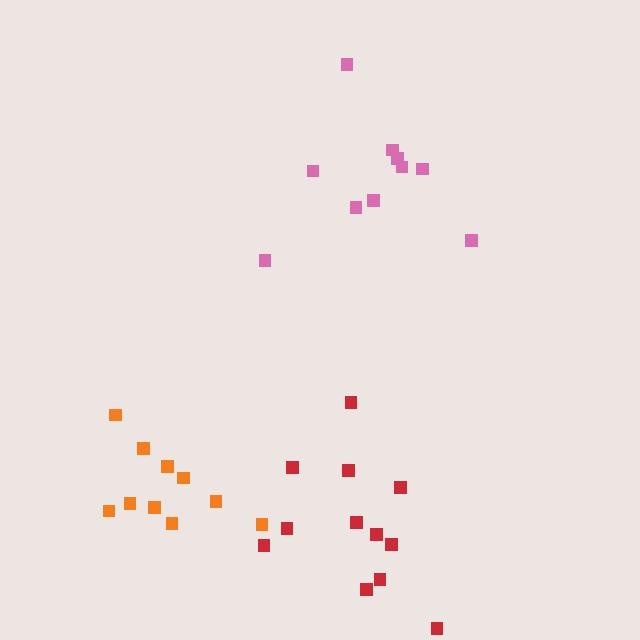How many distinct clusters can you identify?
There are 3 distinct clusters.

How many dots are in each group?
Group 1: 12 dots, Group 2: 10 dots, Group 3: 10 dots (32 total).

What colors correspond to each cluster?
The clusters are colored: red, pink, orange.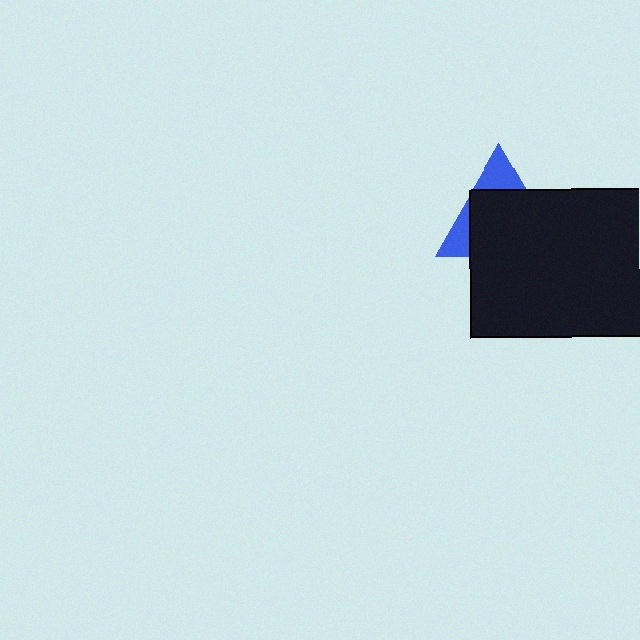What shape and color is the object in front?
The object in front is a black rectangle.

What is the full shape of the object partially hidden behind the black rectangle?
The partially hidden object is a blue triangle.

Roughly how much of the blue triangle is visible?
A small part of it is visible (roughly 31%).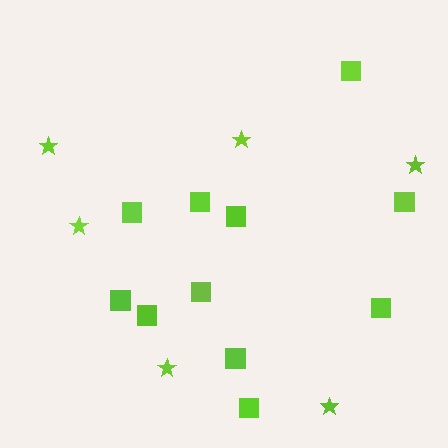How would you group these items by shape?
There are 2 groups: one group of squares (11) and one group of stars (6).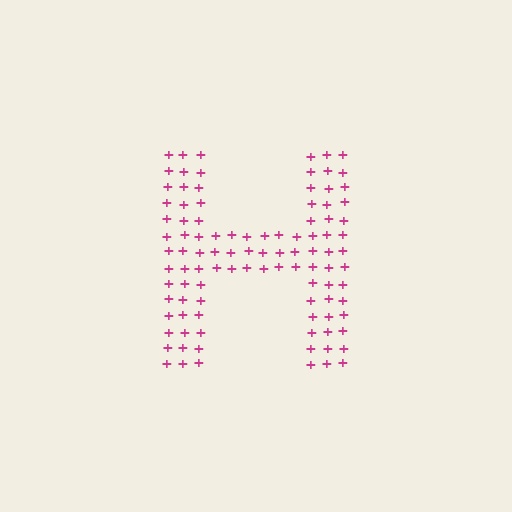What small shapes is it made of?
It is made of small plus signs.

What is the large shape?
The large shape is the letter H.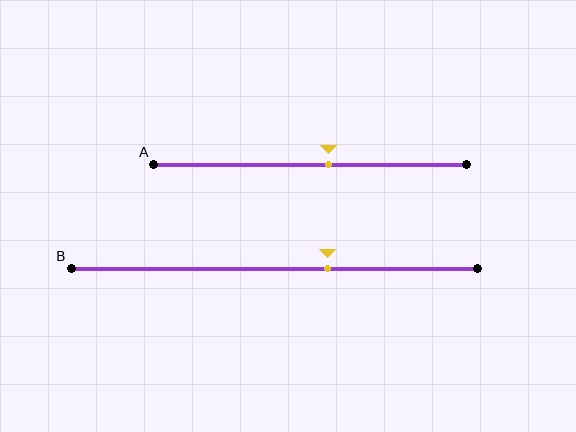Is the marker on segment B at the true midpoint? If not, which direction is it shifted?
No, the marker on segment B is shifted to the right by about 13% of the segment length.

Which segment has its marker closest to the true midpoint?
Segment A has its marker closest to the true midpoint.